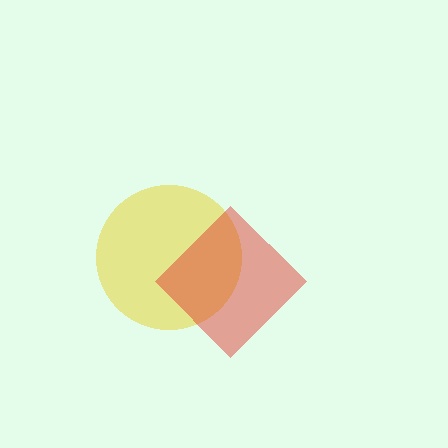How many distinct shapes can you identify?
There are 2 distinct shapes: a yellow circle, a red diamond.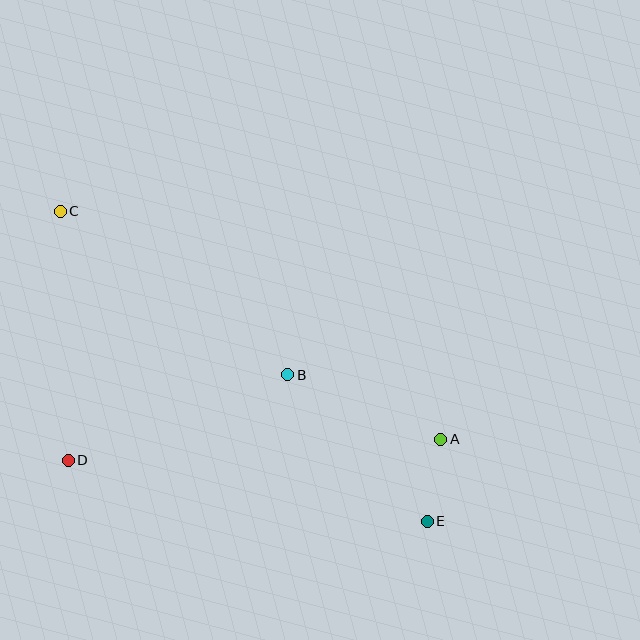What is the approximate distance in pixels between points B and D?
The distance between B and D is approximately 236 pixels.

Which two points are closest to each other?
Points A and E are closest to each other.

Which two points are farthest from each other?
Points C and E are farthest from each other.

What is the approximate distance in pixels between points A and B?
The distance between A and B is approximately 166 pixels.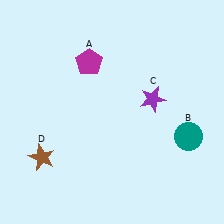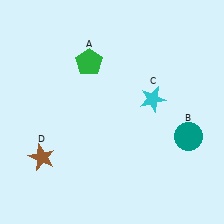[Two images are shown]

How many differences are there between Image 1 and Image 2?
There are 2 differences between the two images.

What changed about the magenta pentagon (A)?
In Image 1, A is magenta. In Image 2, it changed to green.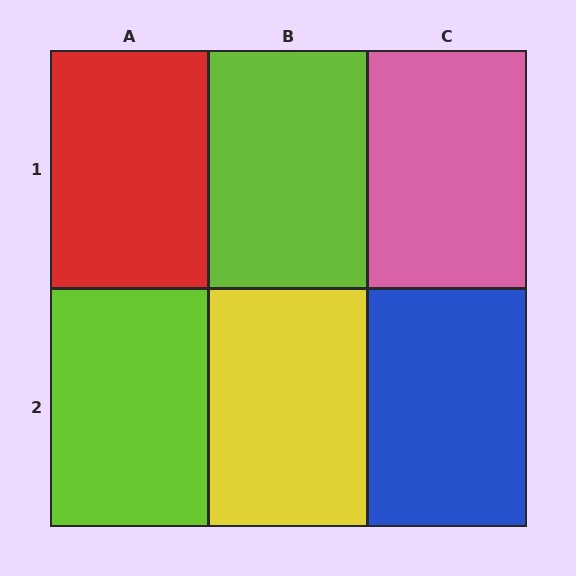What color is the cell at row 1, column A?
Red.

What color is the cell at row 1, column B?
Lime.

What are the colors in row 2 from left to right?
Lime, yellow, blue.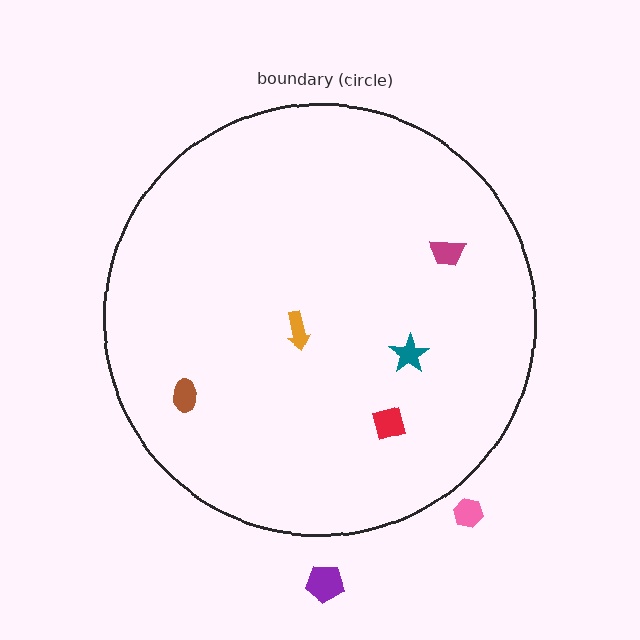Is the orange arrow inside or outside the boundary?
Inside.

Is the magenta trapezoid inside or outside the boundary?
Inside.